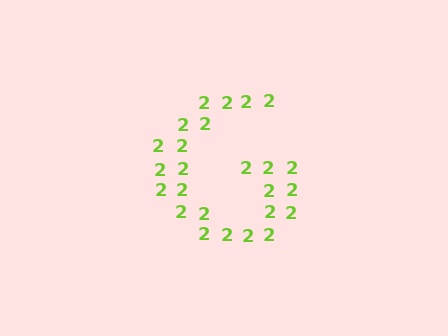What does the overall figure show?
The overall figure shows the letter G.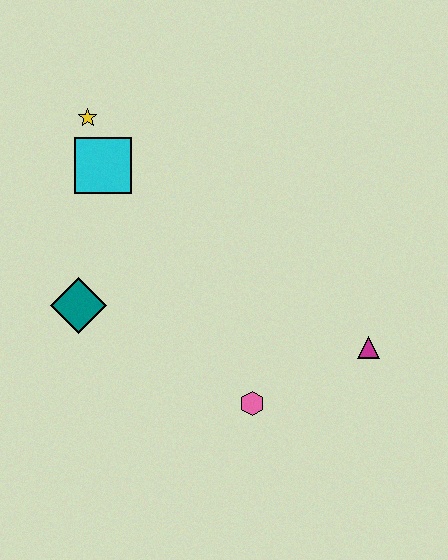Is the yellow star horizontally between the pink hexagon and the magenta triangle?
No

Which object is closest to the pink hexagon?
The magenta triangle is closest to the pink hexagon.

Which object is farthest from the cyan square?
The magenta triangle is farthest from the cyan square.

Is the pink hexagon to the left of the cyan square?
No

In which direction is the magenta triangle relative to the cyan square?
The magenta triangle is to the right of the cyan square.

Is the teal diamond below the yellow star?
Yes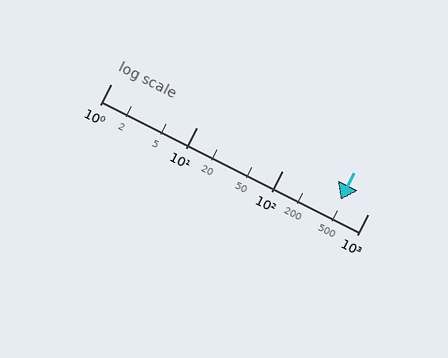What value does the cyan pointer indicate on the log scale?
The pointer indicates approximately 480.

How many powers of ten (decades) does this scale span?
The scale spans 3 decades, from 1 to 1000.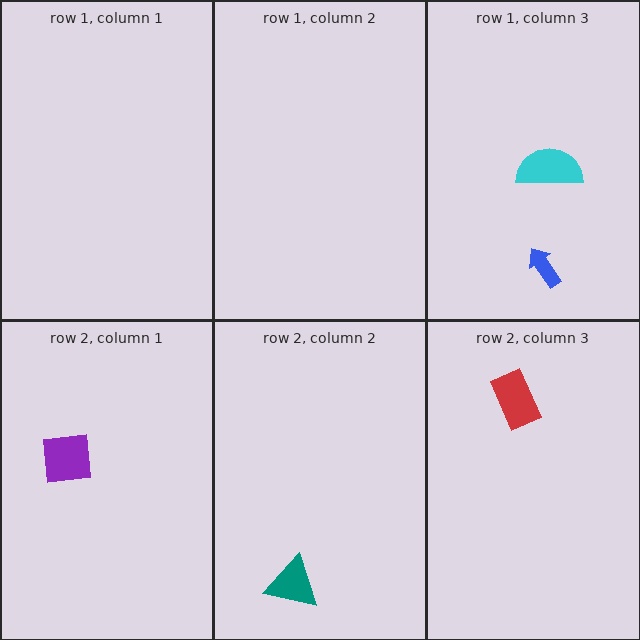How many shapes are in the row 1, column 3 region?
2.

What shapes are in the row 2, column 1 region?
The purple square.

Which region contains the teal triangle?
The row 2, column 2 region.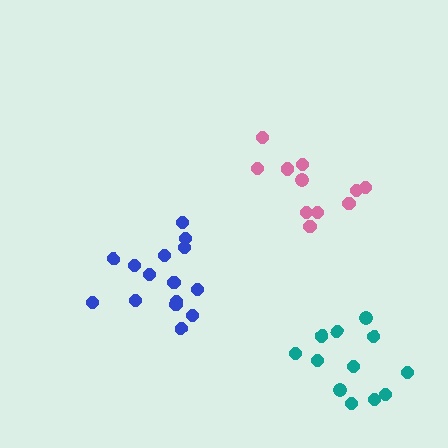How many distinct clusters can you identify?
There are 3 distinct clusters.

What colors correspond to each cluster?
The clusters are colored: blue, teal, pink.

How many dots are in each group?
Group 1: 15 dots, Group 2: 12 dots, Group 3: 11 dots (38 total).